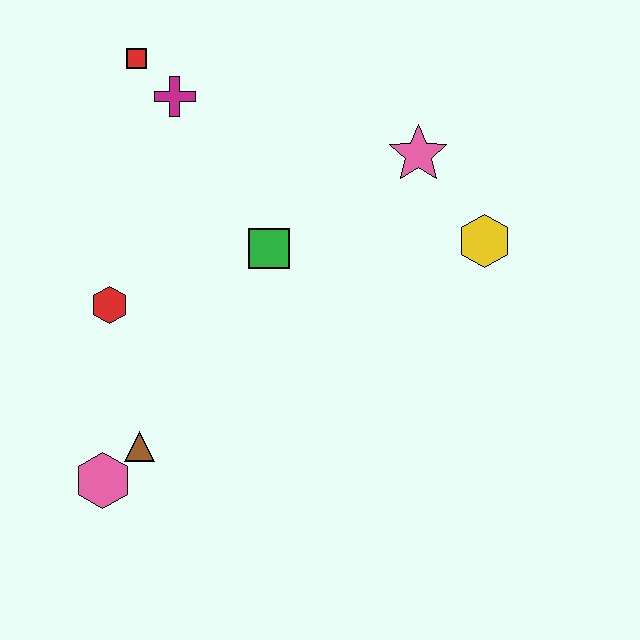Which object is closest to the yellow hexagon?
The pink star is closest to the yellow hexagon.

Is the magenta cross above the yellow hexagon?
Yes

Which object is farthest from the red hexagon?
The yellow hexagon is farthest from the red hexagon.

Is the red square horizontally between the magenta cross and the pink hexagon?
Yes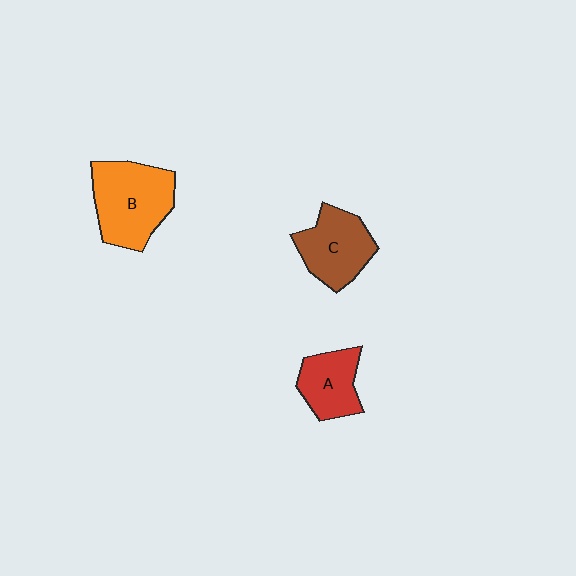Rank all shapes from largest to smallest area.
From largest to smallest: B (orange), C (brown), A (red).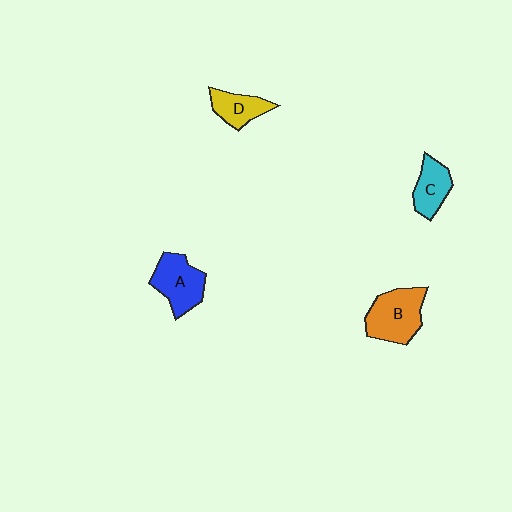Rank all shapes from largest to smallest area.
From largest to smallest: B (orange), A (blue), C (cyan), D (yellow).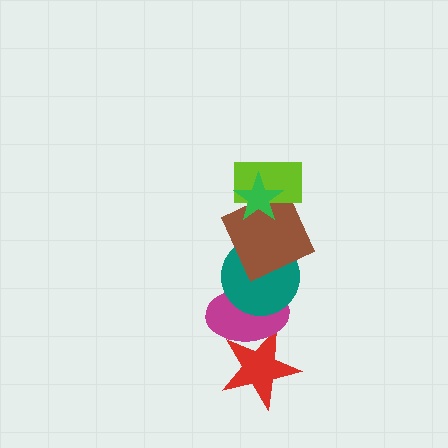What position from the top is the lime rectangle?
The lime rectangle is 2nd from the top.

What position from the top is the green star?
The green star is 1st from the top.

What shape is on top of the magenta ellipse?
The teal circle is on top of the magenta ellipse.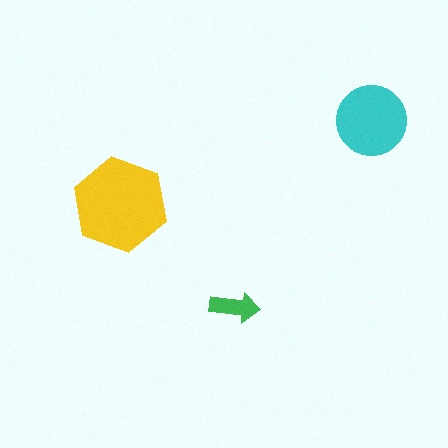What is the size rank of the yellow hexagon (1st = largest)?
1st.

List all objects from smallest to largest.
The green arrow, the cyan circle, the yellow hexagon.